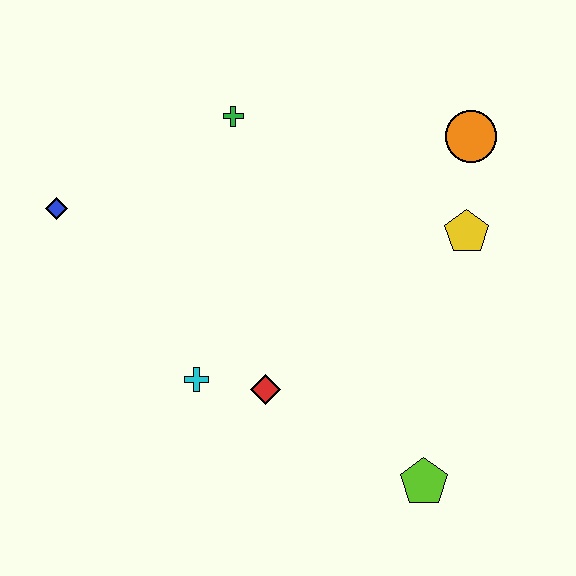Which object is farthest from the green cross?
The lime pentagon is farthest from the green cross.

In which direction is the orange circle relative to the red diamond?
The orange circle is above the red diamond.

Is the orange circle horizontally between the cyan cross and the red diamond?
No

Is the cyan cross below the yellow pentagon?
Yes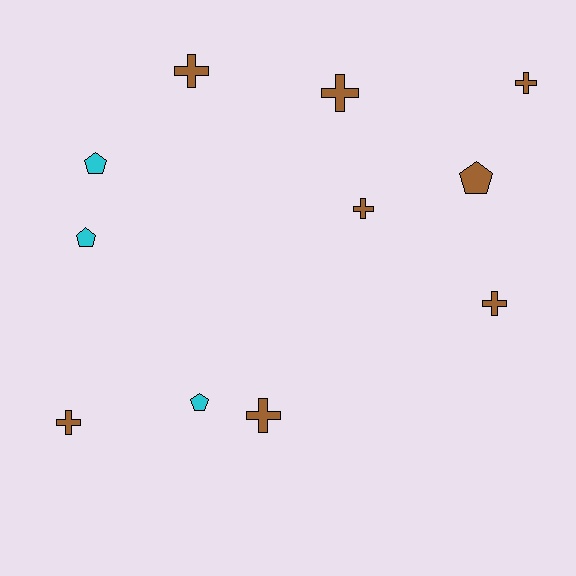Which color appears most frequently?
Brown, with 8 objects.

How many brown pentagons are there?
There is 1 brown pentagon.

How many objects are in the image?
There are 11 objects.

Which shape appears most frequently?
Cross, with 7 objects.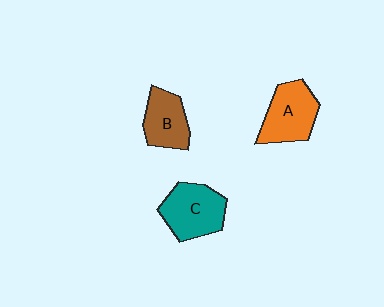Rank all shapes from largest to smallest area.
From largest to smallest: C (teal), A (orange), B (brown).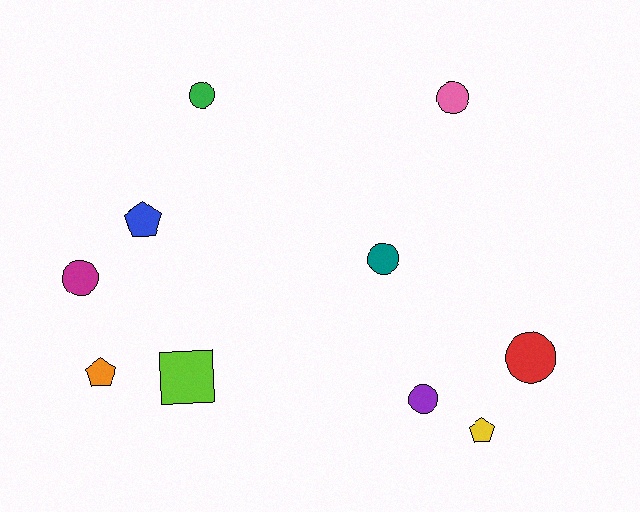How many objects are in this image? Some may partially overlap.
There are 10 objects.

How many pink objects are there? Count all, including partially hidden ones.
There is 1 pink object.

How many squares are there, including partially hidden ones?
There is 1 square.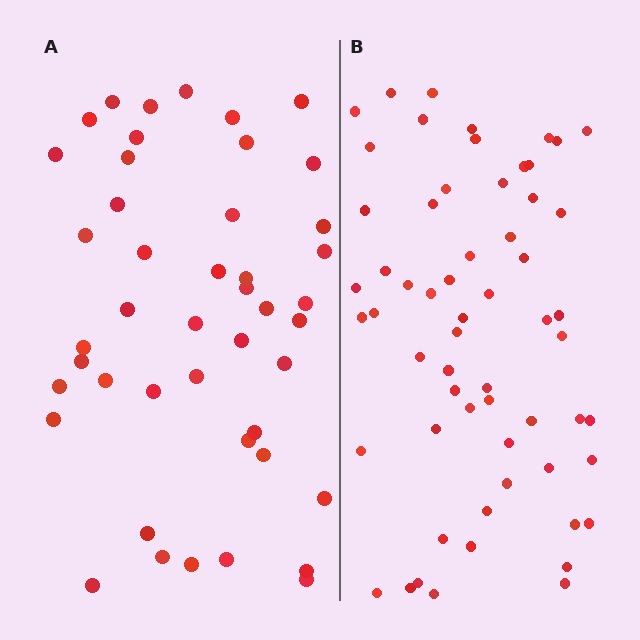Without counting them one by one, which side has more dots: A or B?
Region B (the right region) has more dots.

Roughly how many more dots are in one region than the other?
Region B has approximately 15 more dots than region A.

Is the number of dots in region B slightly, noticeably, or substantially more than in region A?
Region B has noticeably more, but not dramatically so. The ratio is roughly 1.3 to 1.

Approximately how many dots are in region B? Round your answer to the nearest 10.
About 60 dots.